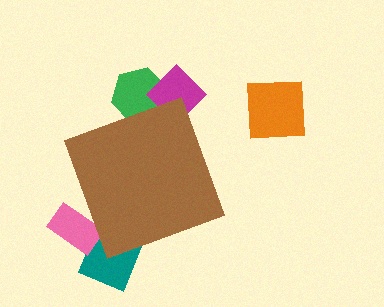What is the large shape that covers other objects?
A brown diamond.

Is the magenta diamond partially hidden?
Yes, the magenta diamond is partially hidden behind the brown diamond.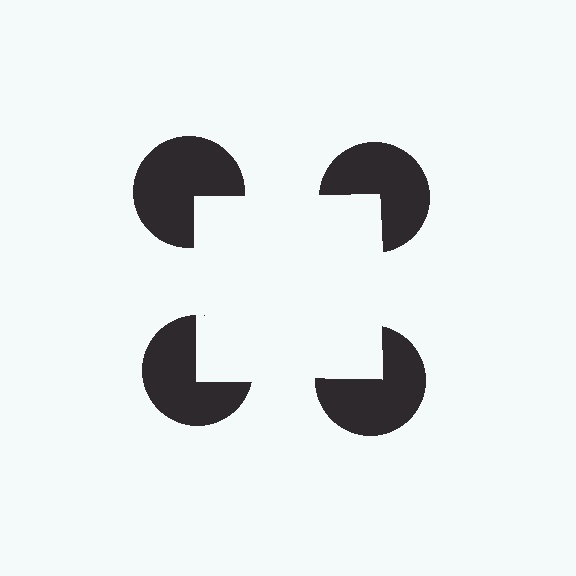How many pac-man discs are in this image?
There are 4 — one at each vertex of the illusory square.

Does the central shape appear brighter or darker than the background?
It typically appears slightly brighter than the background, even though no actual brightness change is drawn.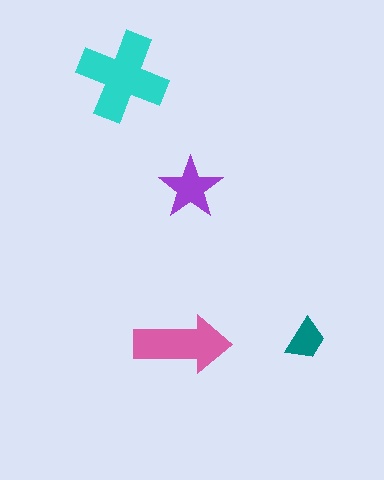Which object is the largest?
The cyan cross.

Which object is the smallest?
The teal trapezoid.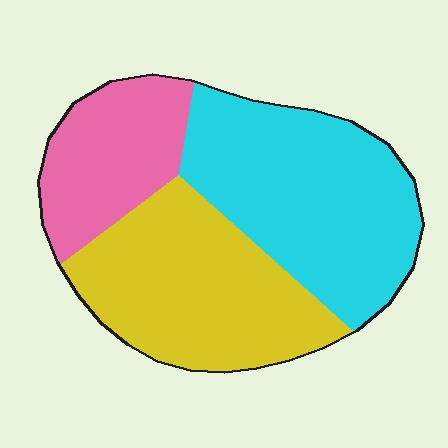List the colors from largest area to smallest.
From largest to smallest: cyan, yellow, pink.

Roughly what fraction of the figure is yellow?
Yellow covers 37% of the figure.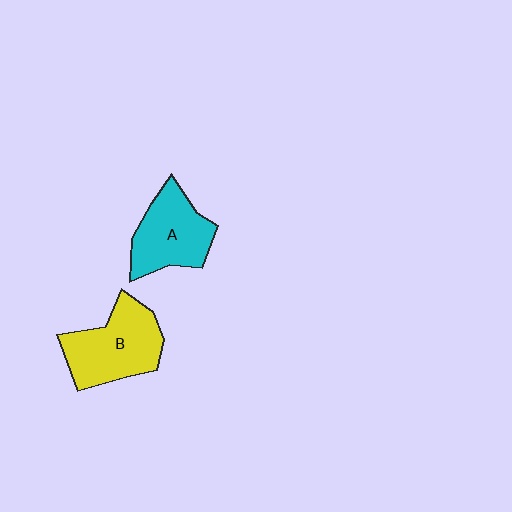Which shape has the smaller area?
Shape A (cyan).